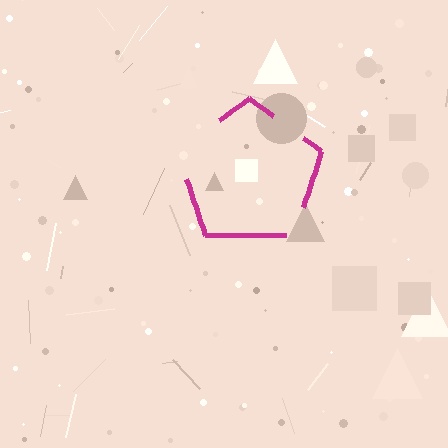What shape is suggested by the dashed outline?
The dashed outline suggests a pentagon.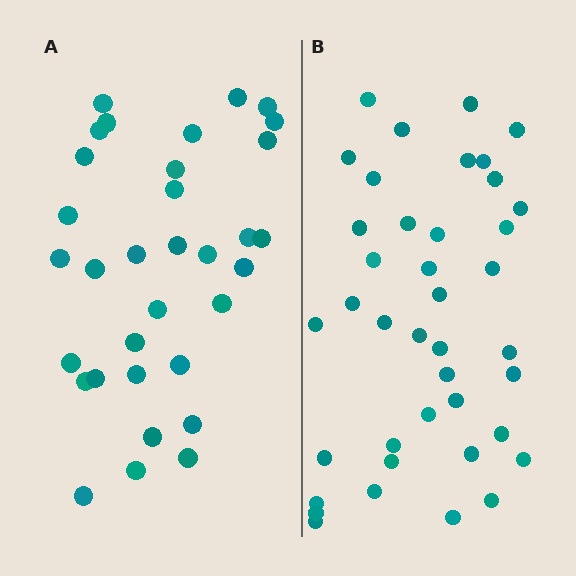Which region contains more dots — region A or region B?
Region B (the right region) has more dots.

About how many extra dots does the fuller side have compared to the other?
Region B has roughly 8 or so more dots than region A.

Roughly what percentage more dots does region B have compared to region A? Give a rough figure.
About 20% more.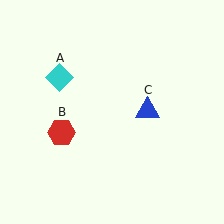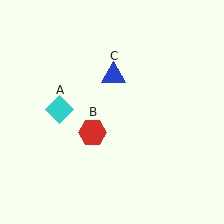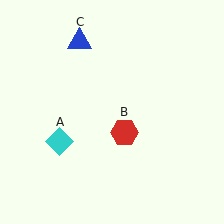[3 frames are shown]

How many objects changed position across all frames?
3 objects changed position: cyan diamond (object A), red hexagon (object B), blue triangle (object C).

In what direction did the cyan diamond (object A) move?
The cyan diamond (object A) moved down.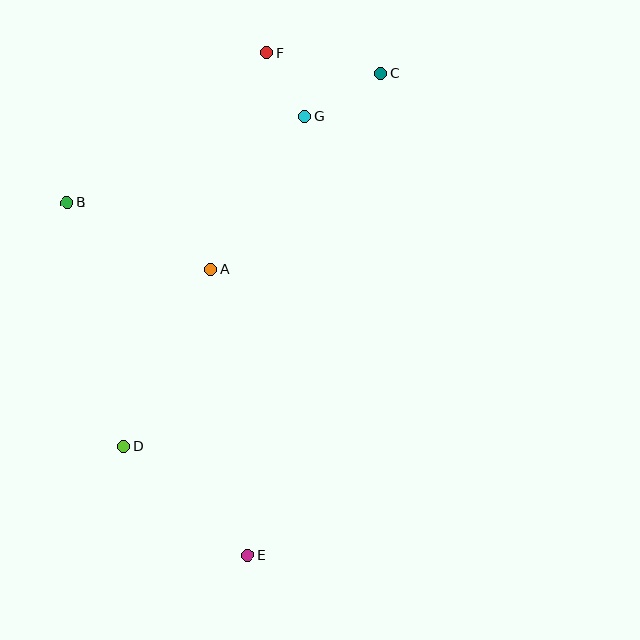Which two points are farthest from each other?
Points E and F are farthest from each other.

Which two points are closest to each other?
Points F and G are closest to each other.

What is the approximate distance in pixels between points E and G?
The distance between E and G is approximately 443 pixels.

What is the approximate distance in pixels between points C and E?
The distance between C and E is approximately 500 pixels.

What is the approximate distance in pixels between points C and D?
The distance between C and D is approximately 453 pixels.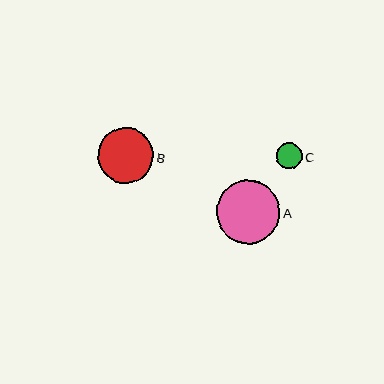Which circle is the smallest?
Circle C is the smallest with a size of approximately 26 pixels.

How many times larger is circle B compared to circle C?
Circle B is approximately 2.2 times the size of circle C.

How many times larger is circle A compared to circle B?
Circle A is approximately 1.1 times the size of circle B.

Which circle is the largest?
Circle A is the largest with a size of approximately 63 pixels.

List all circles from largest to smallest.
From largest to smallest: A, B, C.